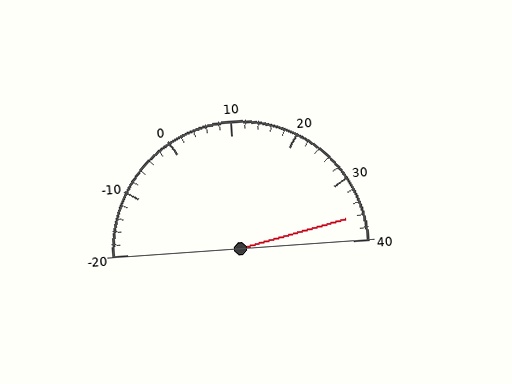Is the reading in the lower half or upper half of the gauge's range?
The reading is in the upper half of the range (-20 to 40).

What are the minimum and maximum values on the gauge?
The gauge ranges from -20 to 40.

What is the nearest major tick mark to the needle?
The nearest major tick mark is 40.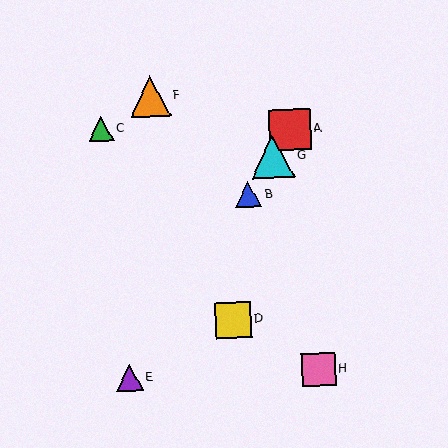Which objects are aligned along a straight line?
Objects A, B, E, G are aligned along a straight line.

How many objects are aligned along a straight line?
4 objects (A, B, E, G) are aligned along a straight line.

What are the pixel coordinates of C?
Object C is at (101, 129).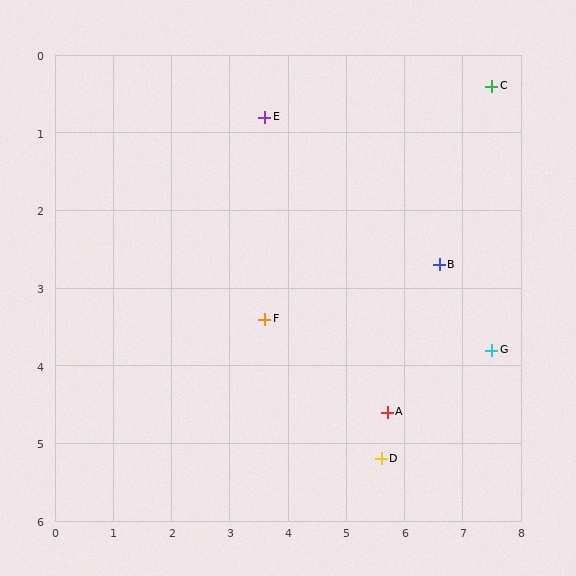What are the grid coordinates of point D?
Point D is at approximately (5.6, 5.2).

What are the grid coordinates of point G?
Point G is at approximately (7.5, 3.8).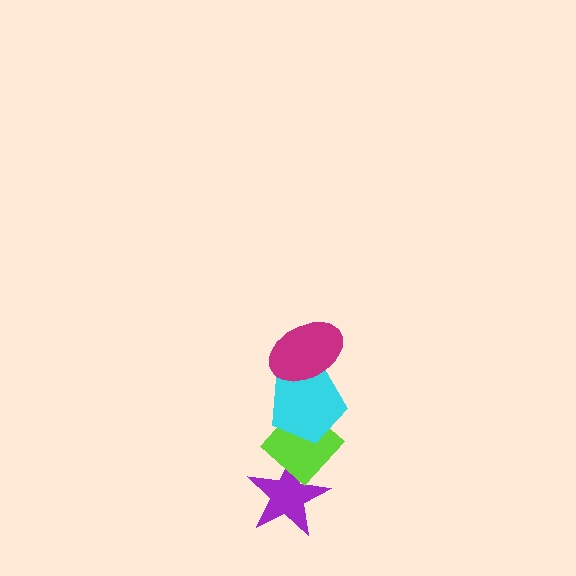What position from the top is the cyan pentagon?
The cyan pentagon is 2nd from the top.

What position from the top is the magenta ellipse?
The magenta ellipse is 1st from the top.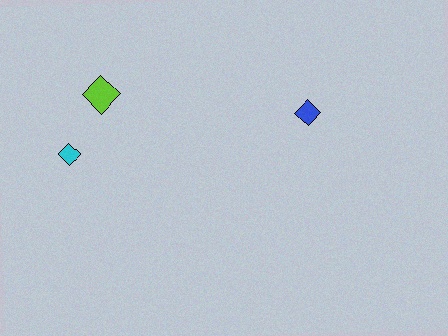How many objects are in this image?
There are 3 objects.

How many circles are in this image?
There are no circles.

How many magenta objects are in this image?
There are no magenta objects.